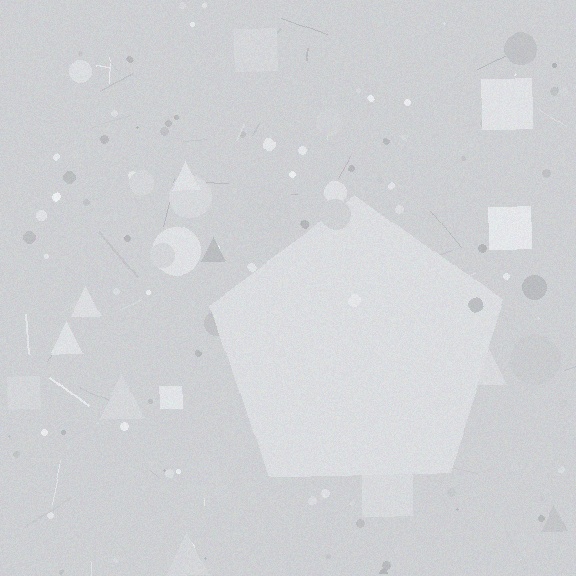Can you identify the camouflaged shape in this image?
The camouflaged shape is a pentagon.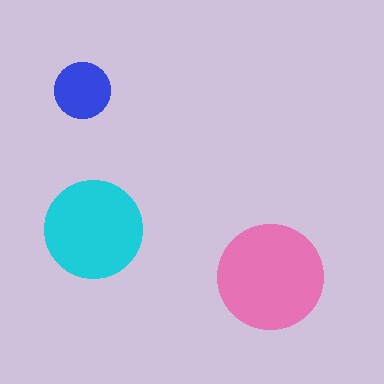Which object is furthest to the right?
The pink circle is rightmost.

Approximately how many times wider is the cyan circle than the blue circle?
About 2 times wider.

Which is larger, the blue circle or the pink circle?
The pink one.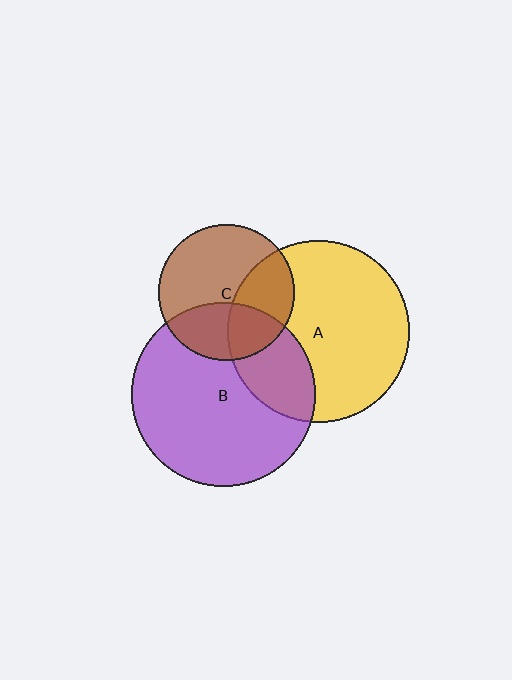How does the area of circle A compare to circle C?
Approximately 1.8 times.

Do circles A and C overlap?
Yes.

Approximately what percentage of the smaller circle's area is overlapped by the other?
Approximately 35%.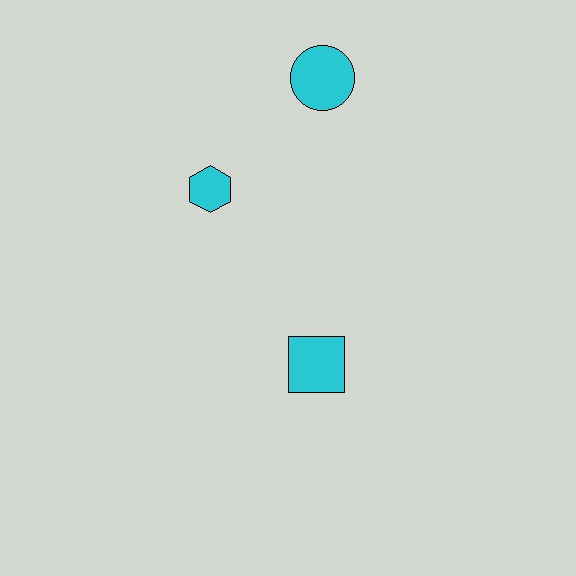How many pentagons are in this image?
There are no pentagons.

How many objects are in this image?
There are 3 objects.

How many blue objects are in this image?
There are no blue objects.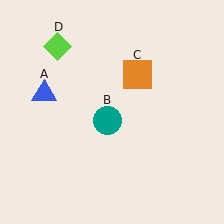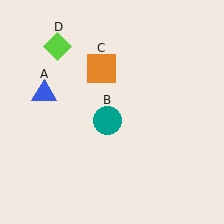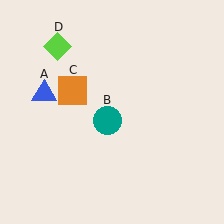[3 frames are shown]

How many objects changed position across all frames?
1 object changed position: orange square (object C).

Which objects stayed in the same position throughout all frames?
Blue triangle (object A) and teal circle (object B) and lime diamond (object D) remained stationary.